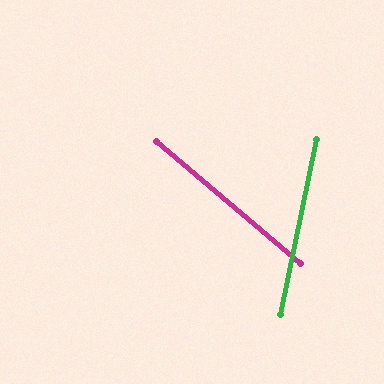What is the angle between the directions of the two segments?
Approximately 61 degrees.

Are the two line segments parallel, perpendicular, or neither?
Neither parallel nor perpendicular — they differ by about 61°.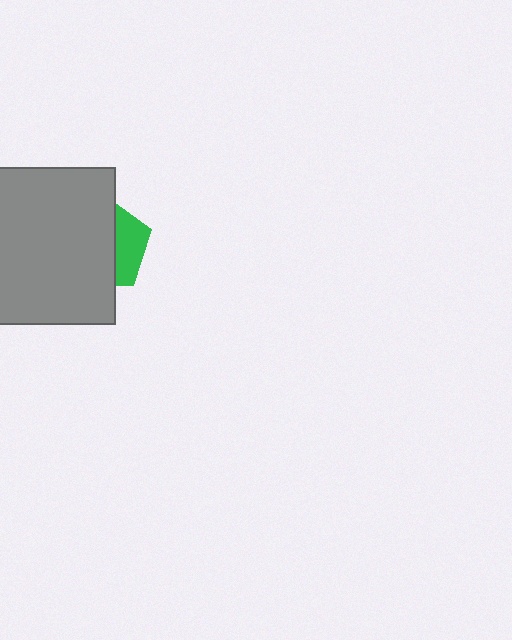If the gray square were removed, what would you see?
You would see the complete green pentagon.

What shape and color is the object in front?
The object in front is a gray square.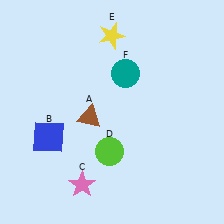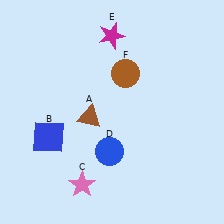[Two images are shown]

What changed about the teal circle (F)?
In Image 1, F is teal. In Image 2, it changed to brown.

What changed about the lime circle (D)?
In Image 1, D is lime. In Image 2, it changed to blue.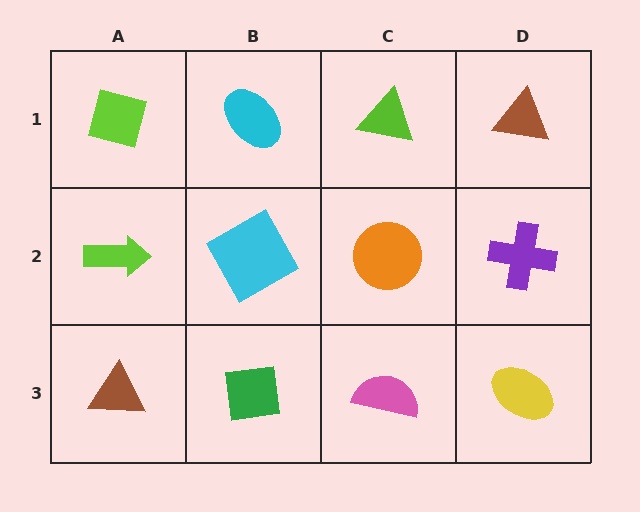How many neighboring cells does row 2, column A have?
3.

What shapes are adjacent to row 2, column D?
A brown triangle (row 1, column D), a yellow ellipse (row 3, column D), an orange circle (row 2, column C).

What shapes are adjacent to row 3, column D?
A purple cross (row 2, column D), a pink semicircle (row 3, column C).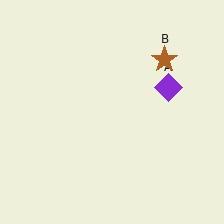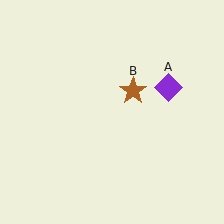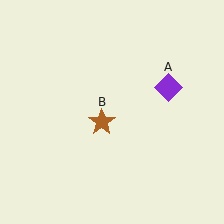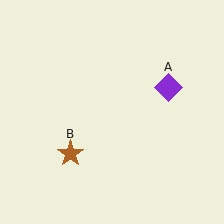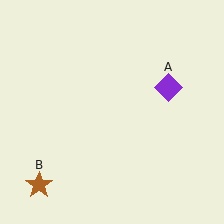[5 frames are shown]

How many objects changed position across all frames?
1 object changed position: brown star (object B).